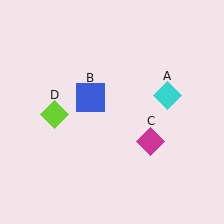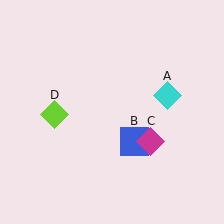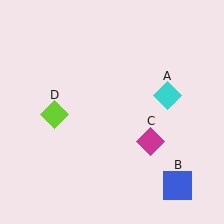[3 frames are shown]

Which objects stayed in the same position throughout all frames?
Cyan diamond (object A) and magenta diamond (object C) and lime diamond (object D) remained stationary.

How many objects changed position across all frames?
1 object changed position: blue square (object B).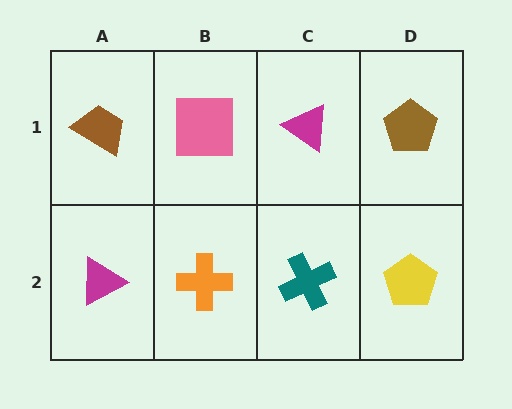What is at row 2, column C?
A teal cross.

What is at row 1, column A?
A brown trapezoid.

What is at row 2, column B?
An orange cross.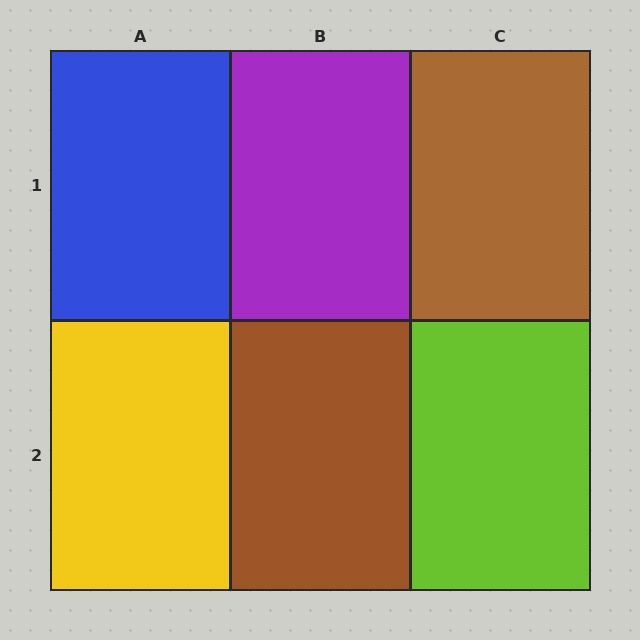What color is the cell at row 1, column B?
Purple.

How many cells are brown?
2 cells are brown.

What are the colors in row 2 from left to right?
Yellow, brown, lime.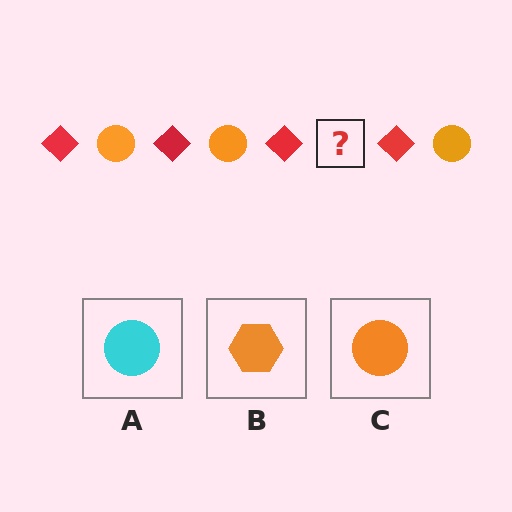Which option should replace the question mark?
Option C.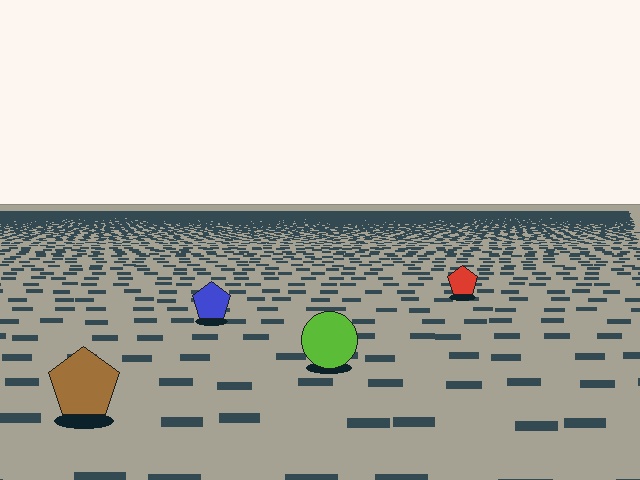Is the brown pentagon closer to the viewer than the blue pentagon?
Yes. The brown pentagon is closer — you can tell from the texture gradient: the ground texture is coarser near it.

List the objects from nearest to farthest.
From nearest to farthest: the brown pentagon, the lime circle, the blue pentagon, the red pentagon.